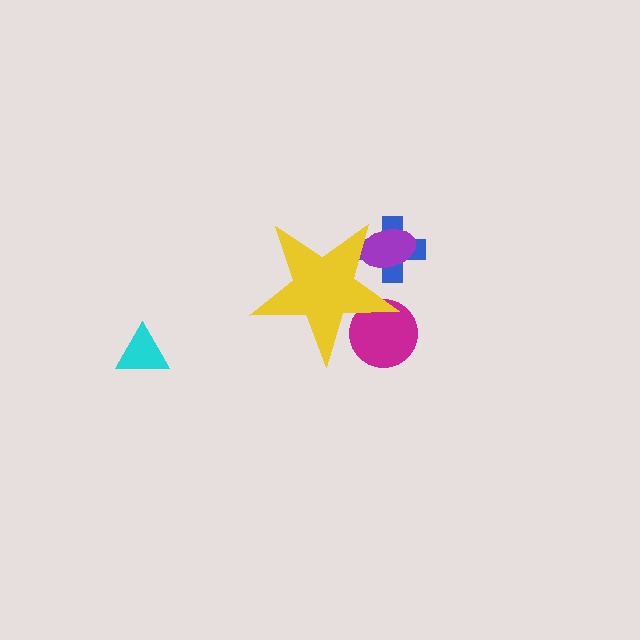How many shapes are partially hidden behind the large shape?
3 shapes are partially hidden.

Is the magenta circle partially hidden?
Yes, the magenta circle is partially hidden behind the yellow star.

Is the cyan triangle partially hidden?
No, the cyan triangle is fully visible.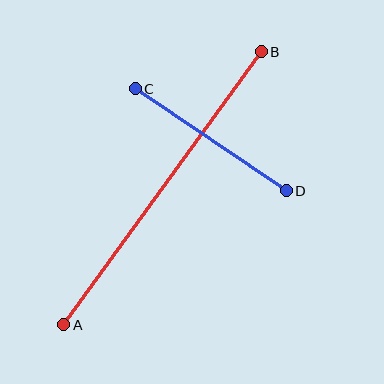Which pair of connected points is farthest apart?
Points A and B are farthest apart.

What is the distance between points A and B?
The distance is approximately 337 pixels.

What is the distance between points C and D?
The distance is approximately 182 pixels.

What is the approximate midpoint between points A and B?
The midpoint is at approximately (163, 188) pixels.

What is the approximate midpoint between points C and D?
The midpoint is at approximately (211, 140) pixels.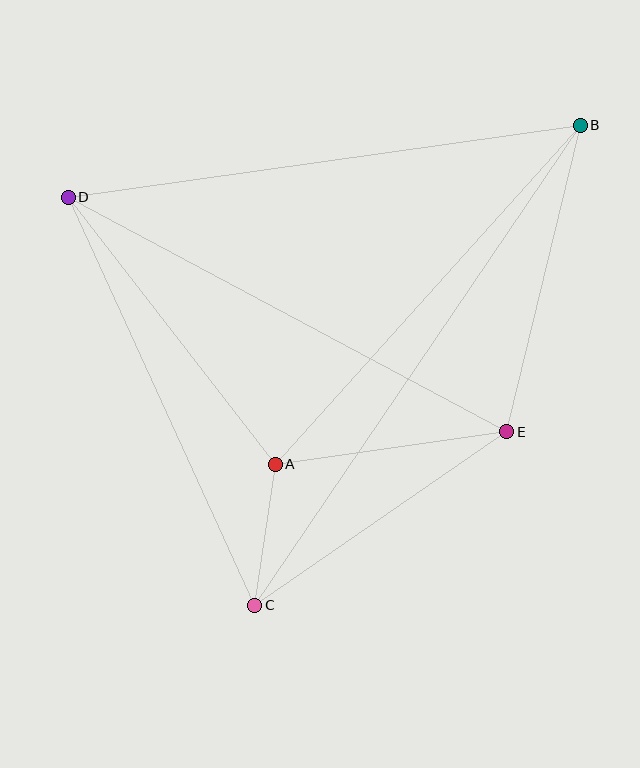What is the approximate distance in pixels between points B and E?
The distance between B and E is approximately 315 pixels.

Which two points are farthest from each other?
Points B and C are farthest from each other.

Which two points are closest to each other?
Points A and C are closest to each other.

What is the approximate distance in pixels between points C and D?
The distance between C and D is approximately 449 pixels.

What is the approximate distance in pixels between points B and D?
The distance between B and D is approximately 517 pixels.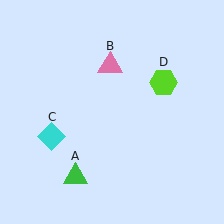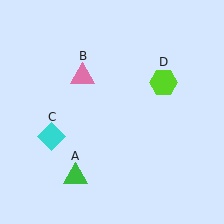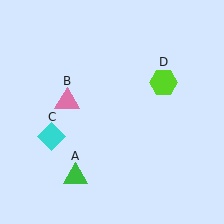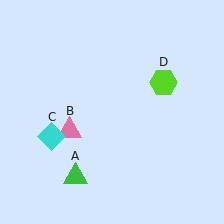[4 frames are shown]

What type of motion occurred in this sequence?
The pink triangle (object B) rotated counterclockwise around the center of the scene.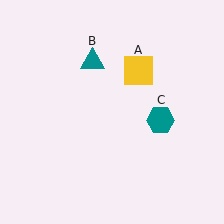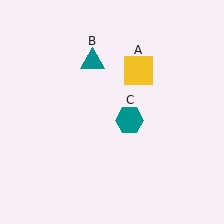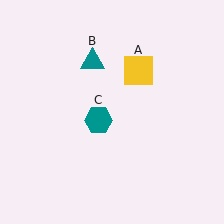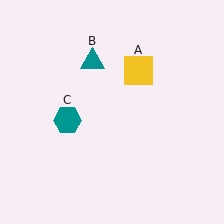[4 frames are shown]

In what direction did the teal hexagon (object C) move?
The teal hexagon (object C) moved left.